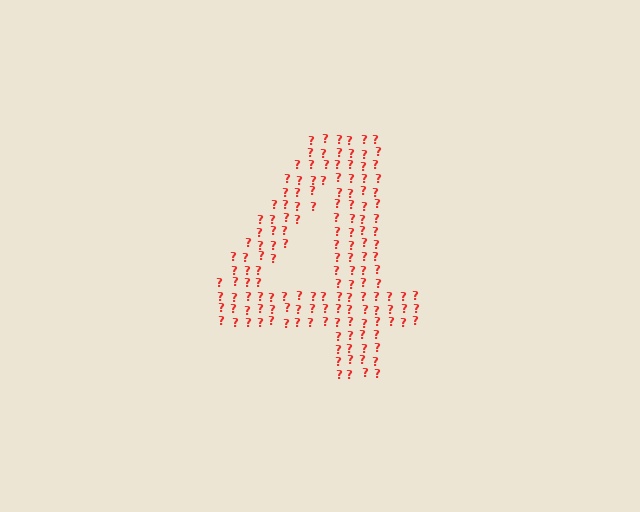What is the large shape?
The large shape is the digit 4.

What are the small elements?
The small elements are question marks.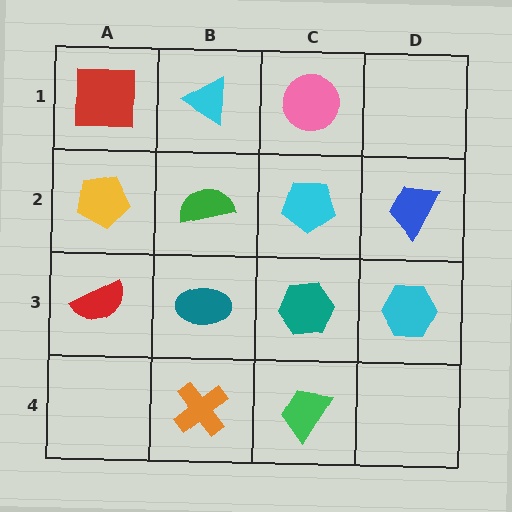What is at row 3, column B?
A teal ellipse.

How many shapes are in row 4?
2 shapes.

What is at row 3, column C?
A teal hexagon.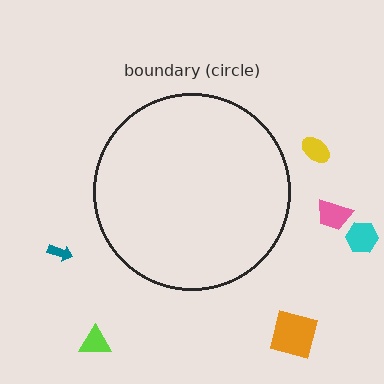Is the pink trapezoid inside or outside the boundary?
Outside.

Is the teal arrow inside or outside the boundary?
Outside.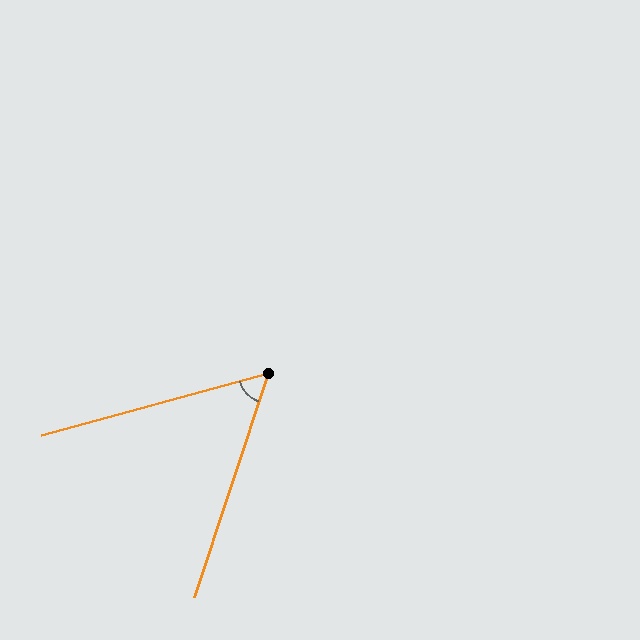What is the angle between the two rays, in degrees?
Approximately 56 degrees.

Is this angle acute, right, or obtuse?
It is acute.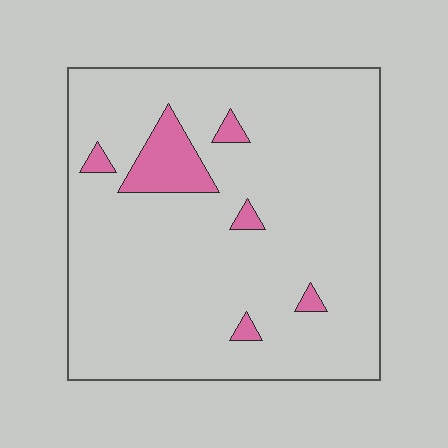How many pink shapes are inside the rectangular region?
6.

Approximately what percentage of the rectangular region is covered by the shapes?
Approximately 10%.